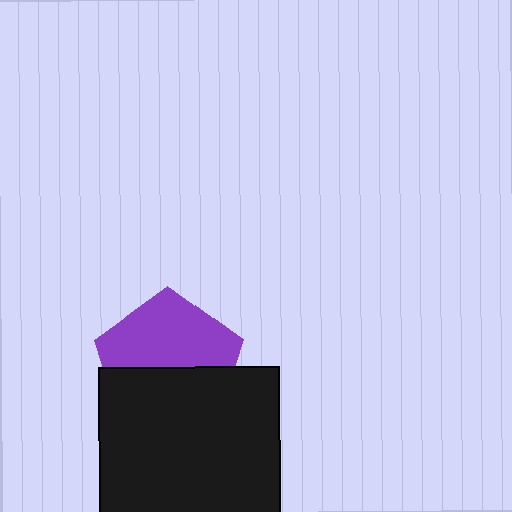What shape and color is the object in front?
The object in front is a black square.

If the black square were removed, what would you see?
You would see the complete purple pentagon.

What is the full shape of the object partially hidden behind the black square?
The partially hidden object is a purple pentagon.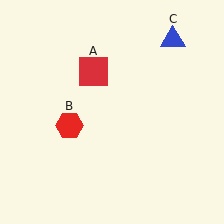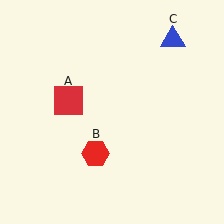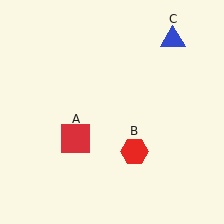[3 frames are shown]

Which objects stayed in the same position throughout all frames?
Blue triangle (object C) remained stationary.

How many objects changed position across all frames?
2 objects changed position: red square (object A), red hexagon (object B).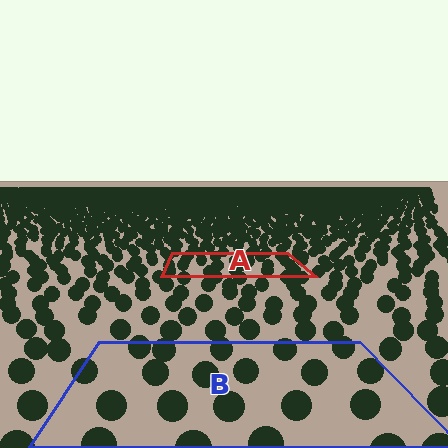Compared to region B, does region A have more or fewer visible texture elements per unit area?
Region A has more texture elements per unit area — they are packed more densely because it is farther away.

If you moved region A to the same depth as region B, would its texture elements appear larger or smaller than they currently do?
They would appear larger. At a closer depth, the same texture elements are projected at a bigger on-screen size.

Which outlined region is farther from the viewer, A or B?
Region A is farther from the viewer — the texture elements inside it appear smaller and more densely packed.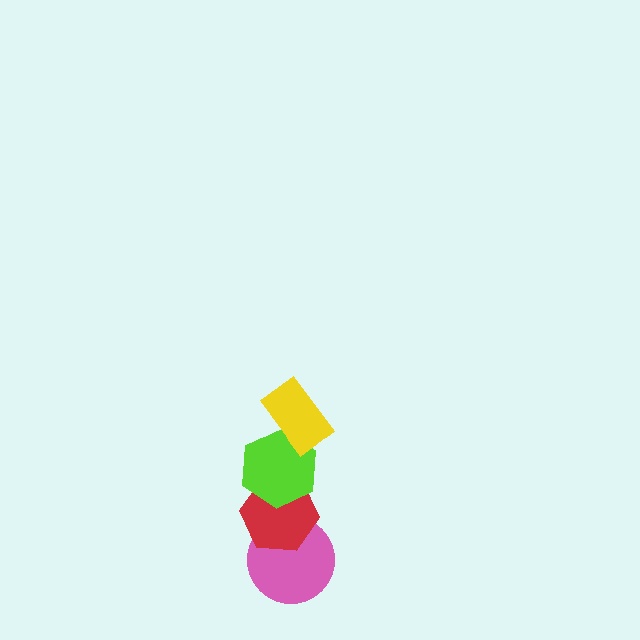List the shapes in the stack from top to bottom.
From top to bottom: the yellow rectangle, the lime hexagon, the red hexagon, the pink circle.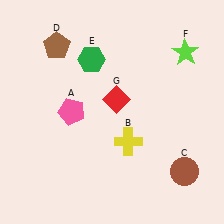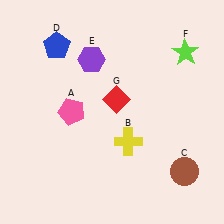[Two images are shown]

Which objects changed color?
D changed from brown to blue. E changed from green to purple.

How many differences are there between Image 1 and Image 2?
There are 2 differences between the two images.